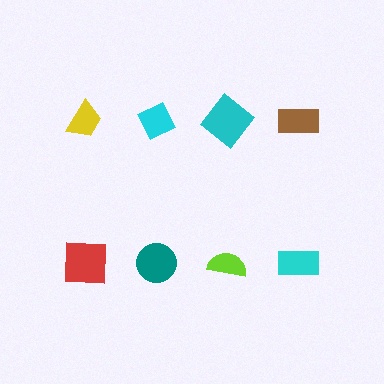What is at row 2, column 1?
A red square.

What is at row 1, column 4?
A brown rectangle.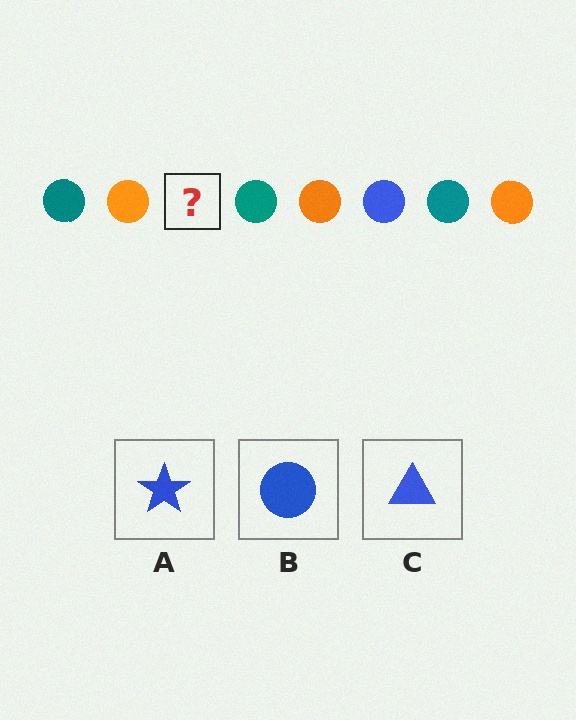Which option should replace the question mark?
Option B.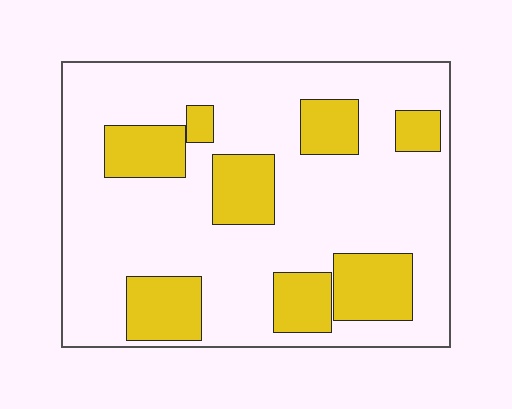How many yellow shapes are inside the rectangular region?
8.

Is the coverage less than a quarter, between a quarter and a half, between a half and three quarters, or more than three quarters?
Between a quarter and a half.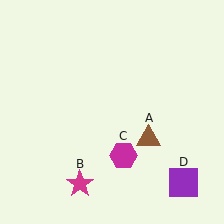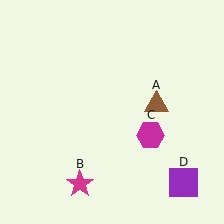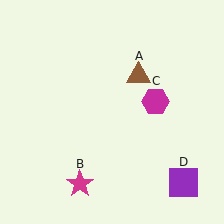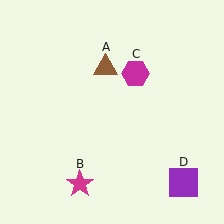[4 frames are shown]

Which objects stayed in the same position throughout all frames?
Magenta star (object B) and purple square (object D) remained stationary.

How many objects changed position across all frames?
2 objects changed position: brown triangle (object A), magenta hexagon (object C).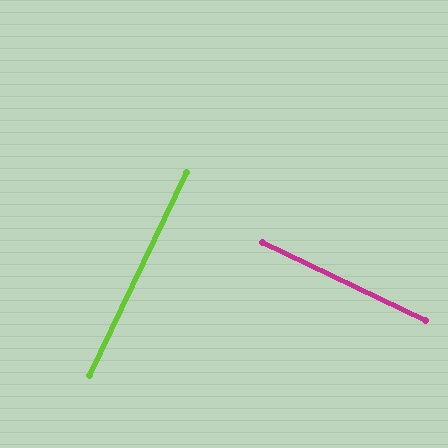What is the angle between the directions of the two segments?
Approximately 90 degrees.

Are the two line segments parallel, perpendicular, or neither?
Perpendicular — they meet at approximately 90°.